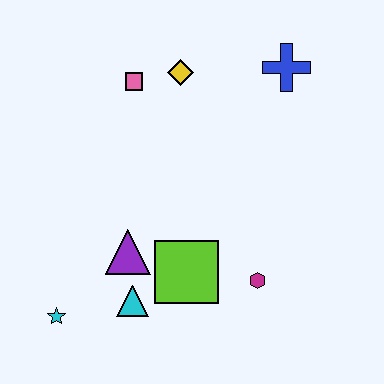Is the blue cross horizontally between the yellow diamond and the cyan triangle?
No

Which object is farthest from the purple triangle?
The blue cross is farthest from the purple triangle.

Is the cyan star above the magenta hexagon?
No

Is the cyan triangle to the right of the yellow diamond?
No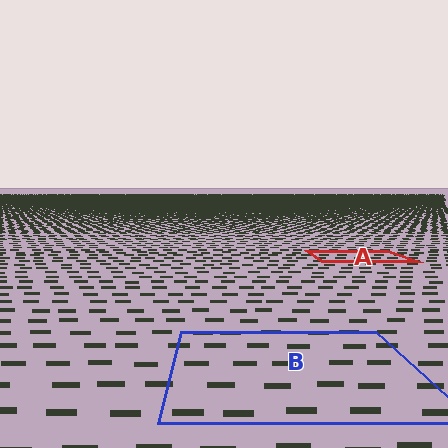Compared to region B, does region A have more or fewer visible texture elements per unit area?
Region A has more texture elements per unit area — they are packed more densely because it is farther away.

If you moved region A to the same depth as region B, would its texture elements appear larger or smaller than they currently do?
They would appear larger. At a closer depth, the same texture elements are projected at a bigger on-screen size.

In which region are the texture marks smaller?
The texture marks are smaller in region A, because it is farther away.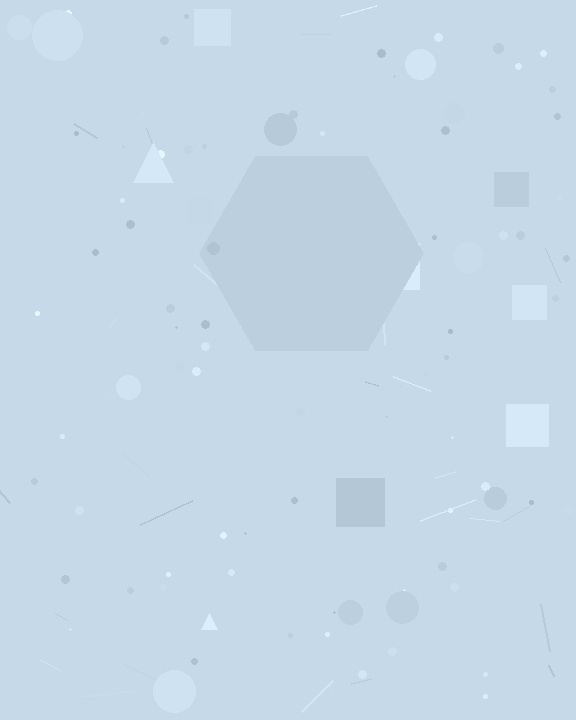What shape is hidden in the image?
A hexagon is hidden in the image.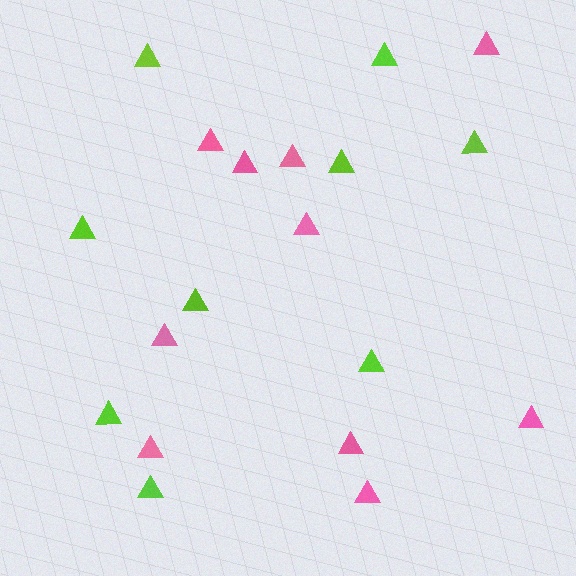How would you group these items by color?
There are 2 groups: one group of pink triangles (10) and one group of lime triangles (9).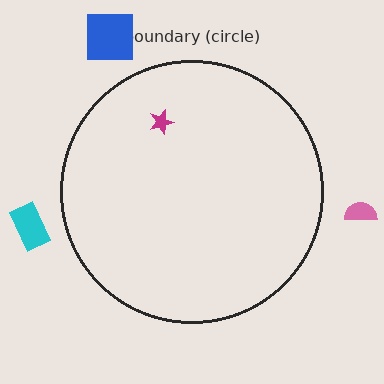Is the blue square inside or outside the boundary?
Outside.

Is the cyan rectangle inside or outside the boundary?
Outside.